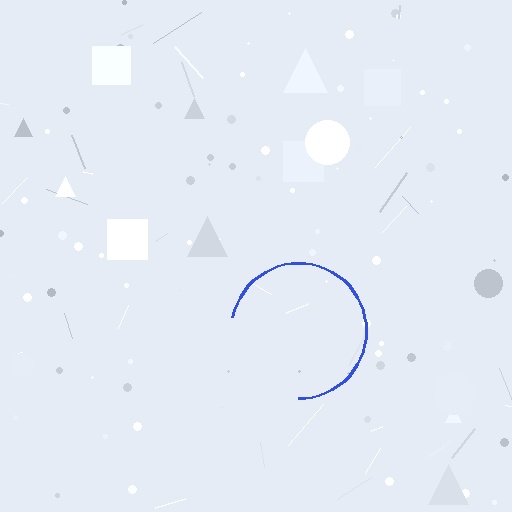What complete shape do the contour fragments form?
The contour fragments form a circle.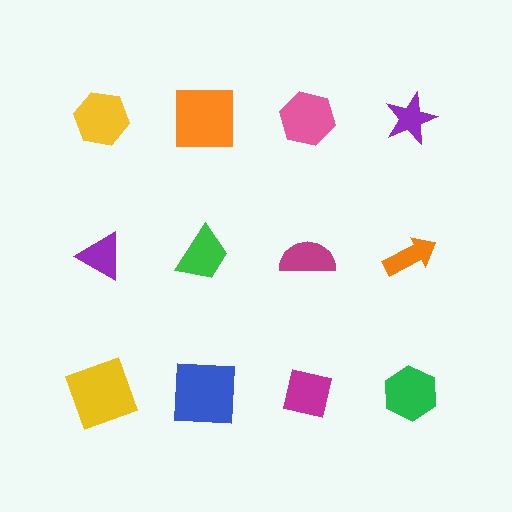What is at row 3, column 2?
A blue square.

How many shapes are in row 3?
4 shapes.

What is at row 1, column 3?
A pink hexagon.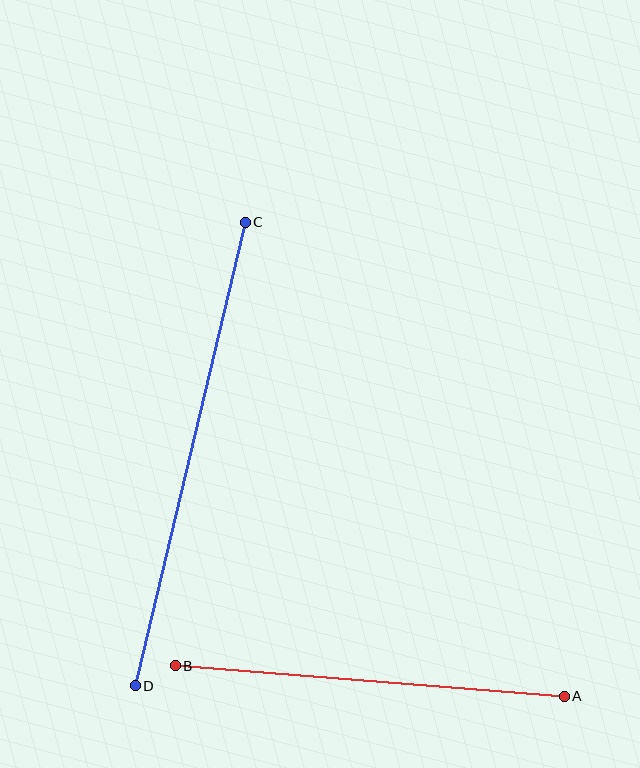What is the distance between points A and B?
The distance is approximately 390 pixels.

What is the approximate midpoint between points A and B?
The midpoint is at approximately (370, 681) pixels.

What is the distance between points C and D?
The distance is approximately 477 pixels.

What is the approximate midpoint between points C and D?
The midpoint is at approximately (190, 454) pixels.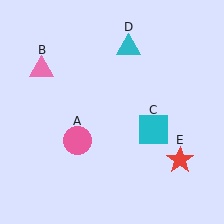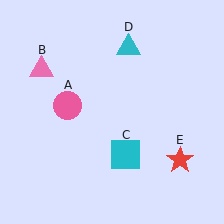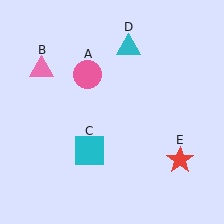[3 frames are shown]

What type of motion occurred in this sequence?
The pink circle (object A), cyan square (object C) rotated clockwise around the center of the scene.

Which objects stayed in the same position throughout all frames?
Pink triangle (object B) and cyan triangle (object D) and red star (object E) remained stationary.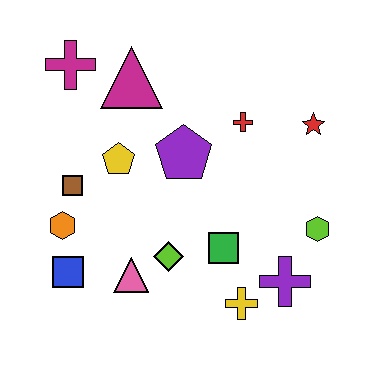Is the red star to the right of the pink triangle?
Yes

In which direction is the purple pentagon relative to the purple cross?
The purple pentagon is above the purple cross.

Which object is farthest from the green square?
The magenta cross is farthest from the green square.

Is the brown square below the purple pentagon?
Yes